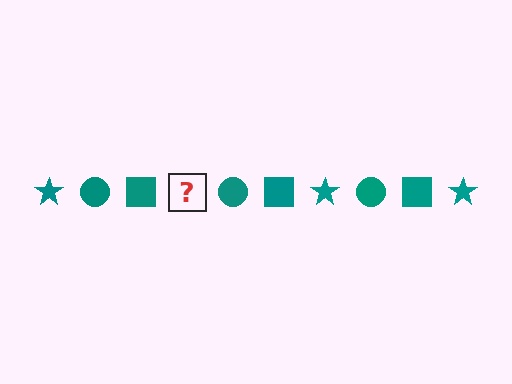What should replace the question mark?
The question mark should be replaced with a teal star.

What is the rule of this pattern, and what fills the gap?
The rule is that the pattern cycles through star, circle, square shapes in teal. The gap should be filled with a teal star.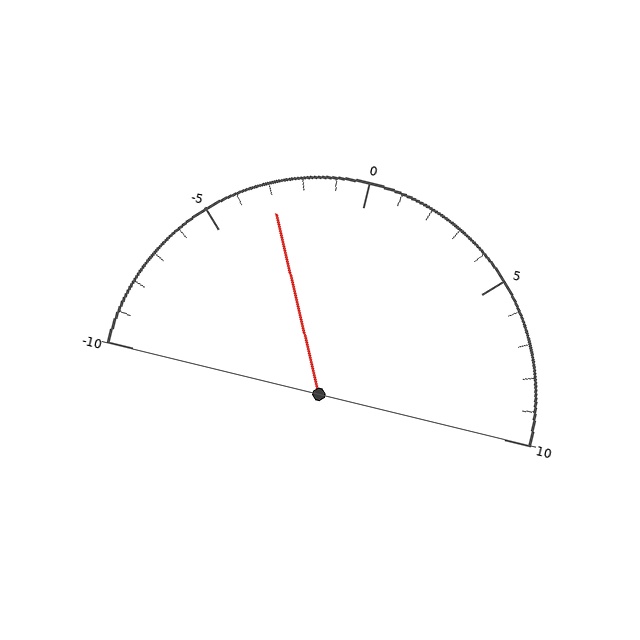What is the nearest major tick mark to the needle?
The nearest major tick mark is -5.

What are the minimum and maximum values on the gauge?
The gauge ranges from -10 to 10.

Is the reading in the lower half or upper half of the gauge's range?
The reading is in the lower half of the range (-10 to 10).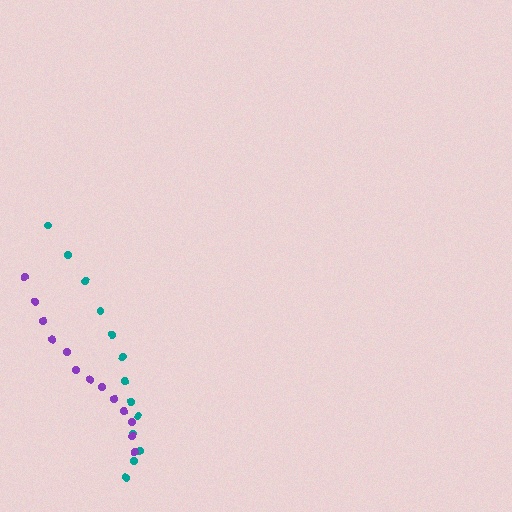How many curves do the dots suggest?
There are 2 distinct paths.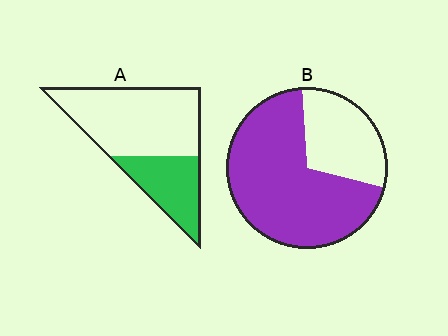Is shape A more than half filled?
No.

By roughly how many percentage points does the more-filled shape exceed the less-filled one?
By roughly 35 percentage points (B over A).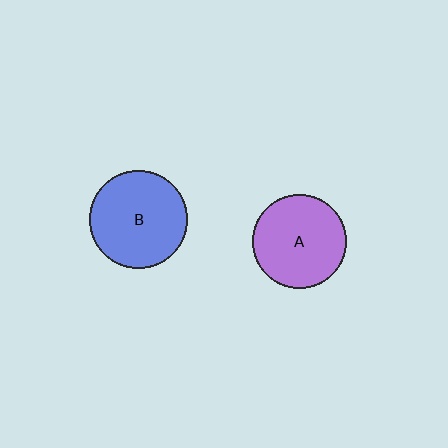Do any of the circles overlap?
No, none of the circles overlap.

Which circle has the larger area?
Circle B (blue).